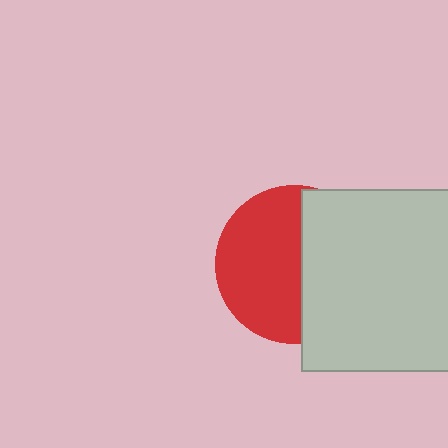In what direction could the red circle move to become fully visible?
The red circle could move left. That would shift it out from behind the light gray square entirely.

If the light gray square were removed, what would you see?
You would see the complete red circle.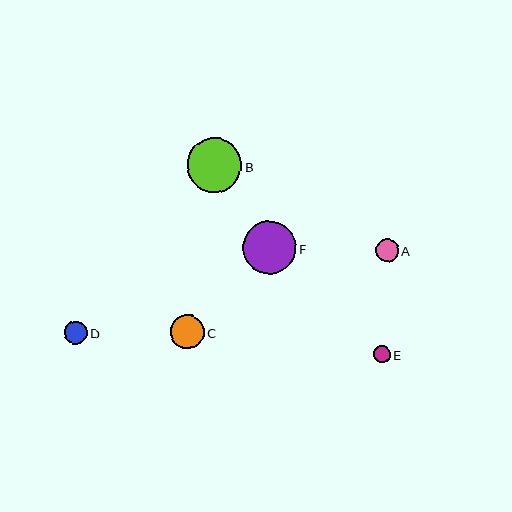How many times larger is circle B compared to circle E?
Circle B is approximately 3.2 times the size of circle E.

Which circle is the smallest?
Circle E is the smallest with a size of approximately 17 pixels.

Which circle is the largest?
Circle B is the largest with a size of approximately 54 pixels.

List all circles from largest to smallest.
From largest to smallest: B, F, C, A, D, E.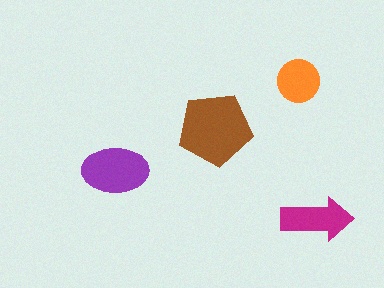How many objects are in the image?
There are 4 objects in the image.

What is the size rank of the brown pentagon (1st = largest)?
1st.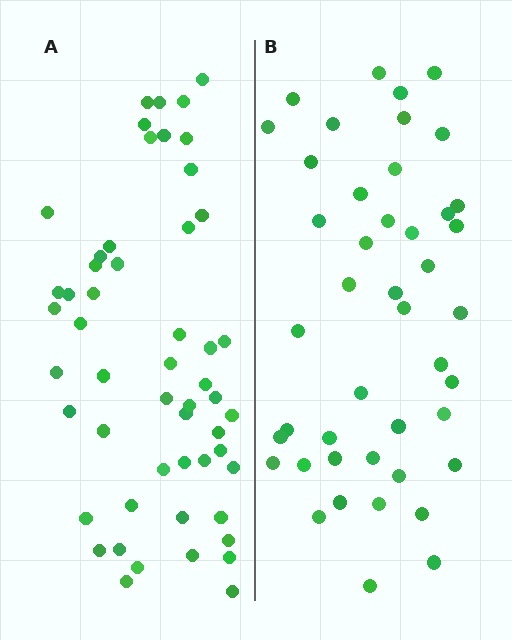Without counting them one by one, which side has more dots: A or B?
Region A (the left region) has more dots.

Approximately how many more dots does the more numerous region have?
Region A has roughly 8 or so more dots than region B.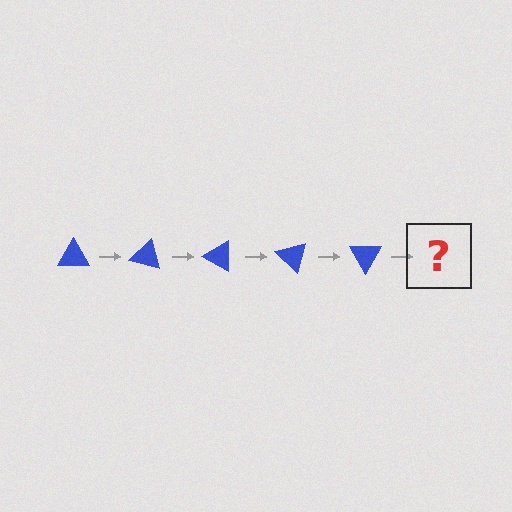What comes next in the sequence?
The next element should be a blue triangle rotated 75 degrees.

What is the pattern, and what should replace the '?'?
The pattern is that the triangle rotates 15 degrees each step. The '?' should be a blue triangle rotated 75 degrees.